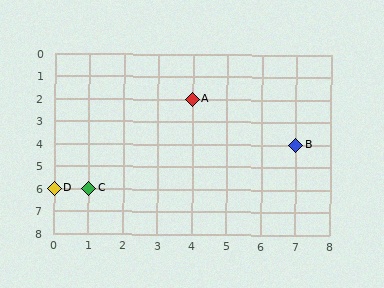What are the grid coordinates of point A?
Point A is at grid coordinates (4, 2).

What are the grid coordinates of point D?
Point D is at grid coordinates (0, 6).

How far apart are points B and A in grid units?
Points B and A are 3 columns and 2 rows apart (about 3.6 grid units diagonally).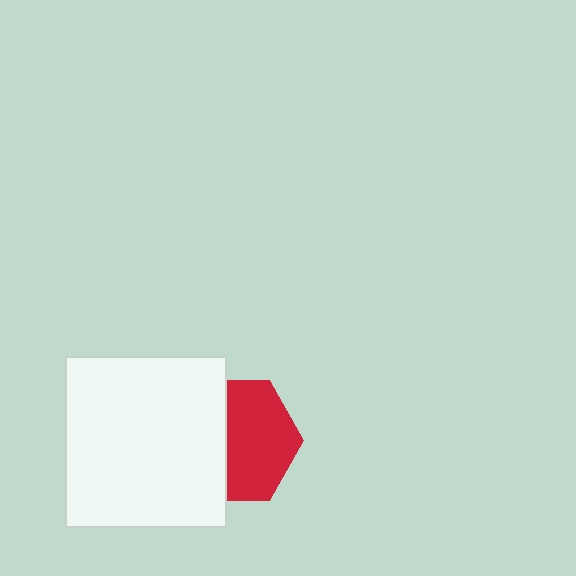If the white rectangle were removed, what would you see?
You would see the complete red hexagon.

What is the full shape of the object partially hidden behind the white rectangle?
The partially hidden object is a red hexagon.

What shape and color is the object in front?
The object in front is a white rectangle.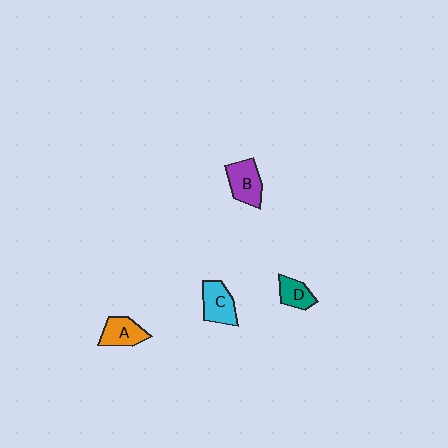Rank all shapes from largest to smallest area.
From largest to smallest: B (purple), C (cyan), A (orange), D (teal).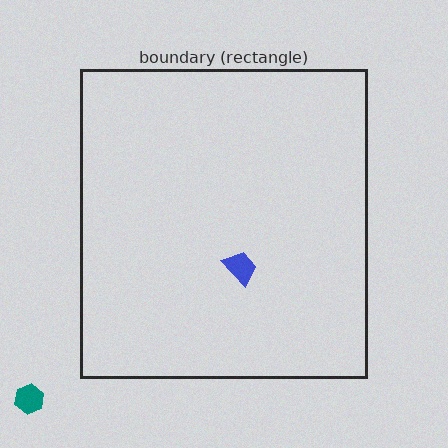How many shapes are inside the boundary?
1 inside, 1 outside.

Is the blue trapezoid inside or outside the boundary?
Inside.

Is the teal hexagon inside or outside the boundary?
Outside.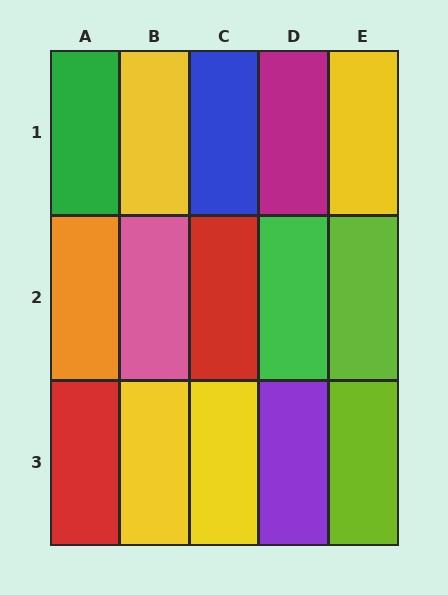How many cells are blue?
1 cell is blue.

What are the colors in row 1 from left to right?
Green, yellow, blue, magenta, yellow.